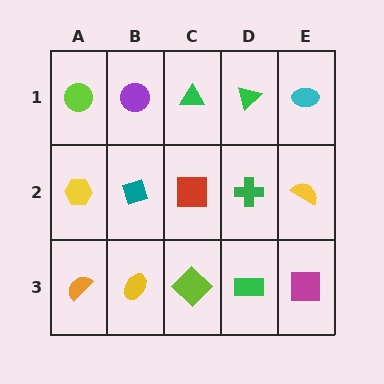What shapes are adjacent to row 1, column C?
A red square (row 2, column C), a purple circle (row 1, column B), a green triangle (row 1, column D).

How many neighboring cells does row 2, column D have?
4.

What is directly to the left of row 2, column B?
A yellow hexagon.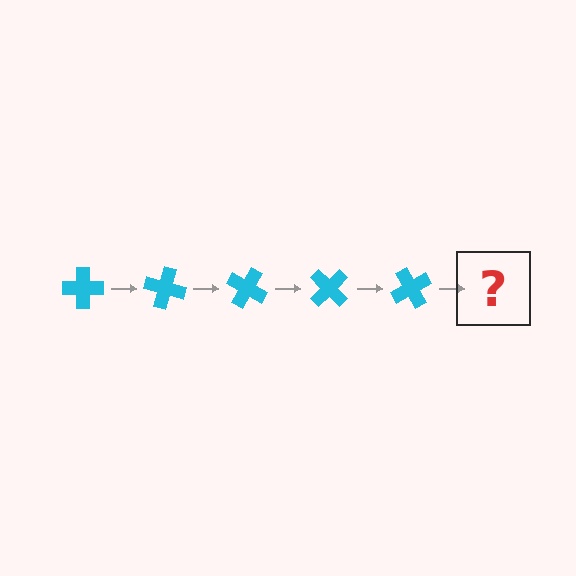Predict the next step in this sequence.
The next step is a cyan cross rotated 75 degrees.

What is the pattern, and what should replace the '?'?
The pattern is that the cross rotates 15 degrees each step. The '?' should be a cyan cross rotated 75 degrees.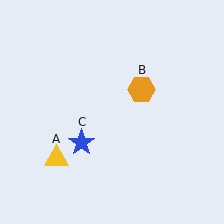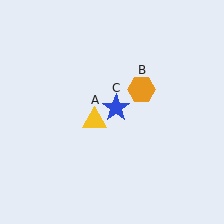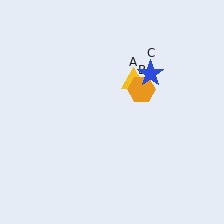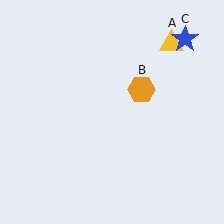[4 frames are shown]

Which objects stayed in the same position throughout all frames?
Orange hexagon (object B) remained stationary.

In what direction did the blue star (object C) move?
The blue star (object C) moved up and to the right.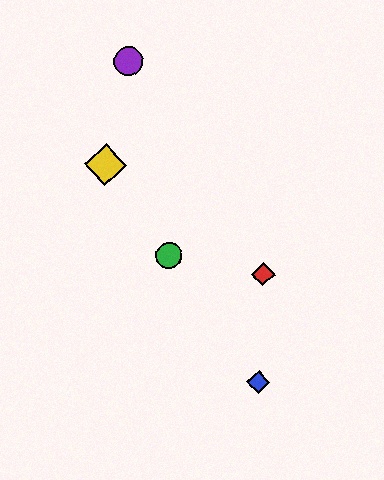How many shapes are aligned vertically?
2 shapes (the red diamond, the blue diamond) are aligned vertically.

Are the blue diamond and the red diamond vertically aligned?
Yes, both are at x≈259.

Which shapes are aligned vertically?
The red diamond, the blue diamond are aligned vertically.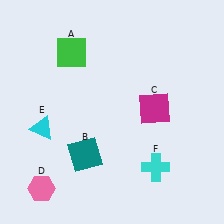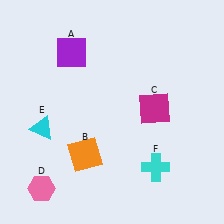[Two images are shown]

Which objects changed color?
A changed from green to purple. B changed from teal to orange.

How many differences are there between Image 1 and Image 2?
There are 2 differences between the two images.